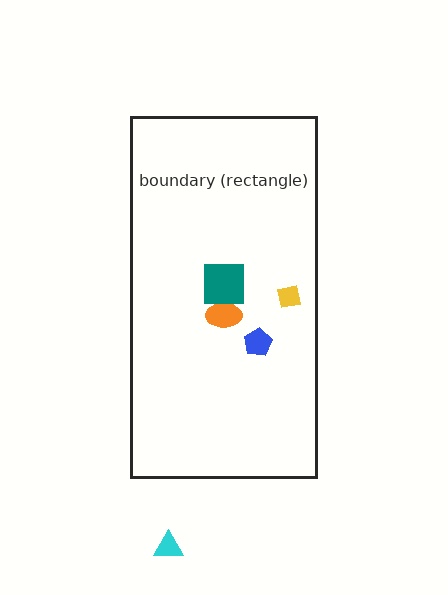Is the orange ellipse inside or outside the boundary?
Inside.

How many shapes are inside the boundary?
4 inside, 1 outside.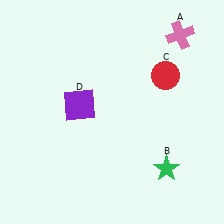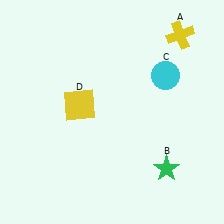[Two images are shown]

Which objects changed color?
A changed from pink to yellow. C changed from red to cyan. D changed from purple to yellow.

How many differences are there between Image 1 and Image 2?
There are 3 differences between the two images.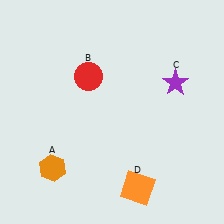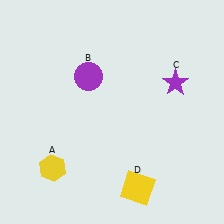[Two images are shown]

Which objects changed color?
A changed from orange to yellow. B changed from red to purple. D changed from orange to yellow.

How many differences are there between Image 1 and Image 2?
There are 3 differences between the two images.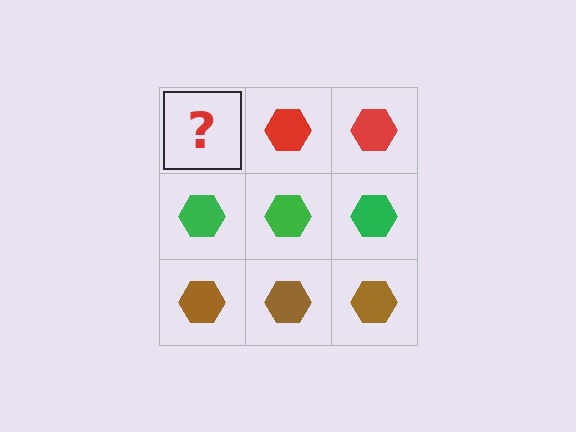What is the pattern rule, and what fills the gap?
The rule is that each row has a consistent color. The gap should be filled with a red hexagon.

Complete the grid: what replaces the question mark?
The question mark should be replaced with a red hexagon.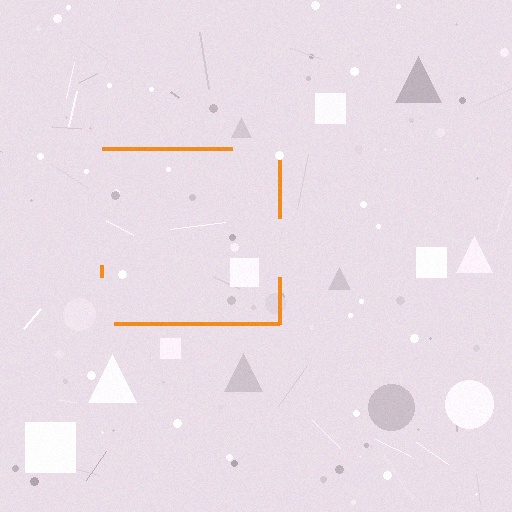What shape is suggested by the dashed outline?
The dashed outline suggests a square.